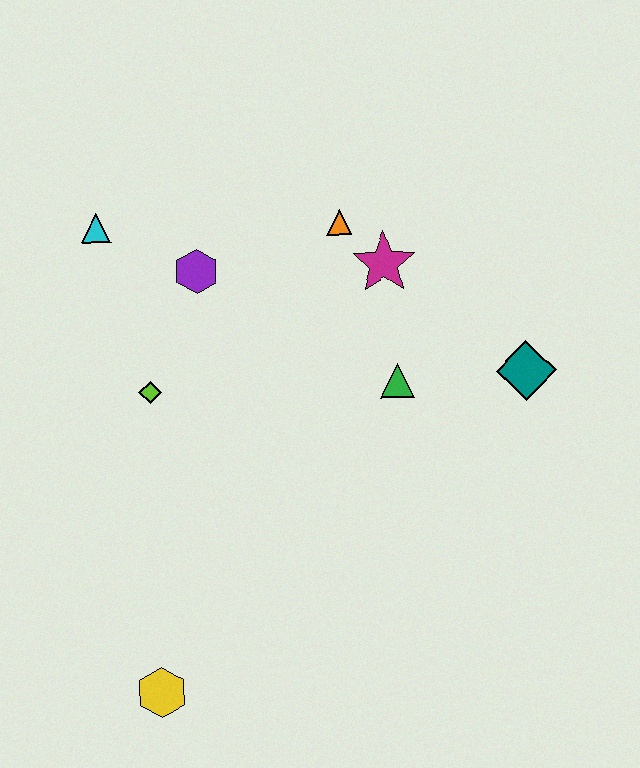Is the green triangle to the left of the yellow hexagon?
No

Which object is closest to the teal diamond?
The green triangle is closest to the teal diamond.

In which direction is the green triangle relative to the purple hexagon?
The green triangle is to the right of the purple hexagon.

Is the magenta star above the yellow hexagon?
Yes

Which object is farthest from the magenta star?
The yellow hexagon is farthest from the magenta star.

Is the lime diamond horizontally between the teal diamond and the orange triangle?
No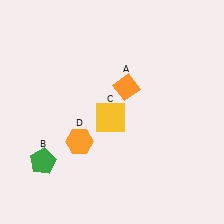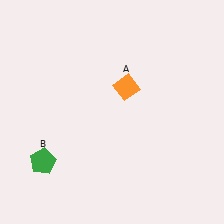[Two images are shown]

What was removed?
The orange hexagon (D), the yellow square (C) were removed in Image 2.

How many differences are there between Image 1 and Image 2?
There are 2 differences between the two images.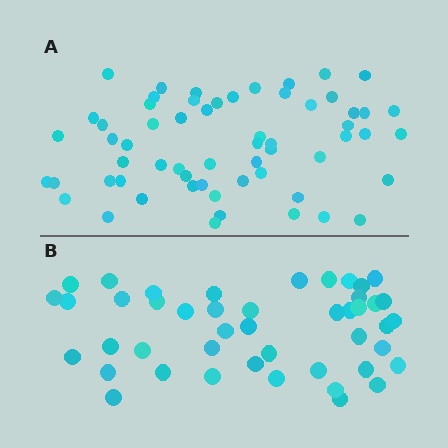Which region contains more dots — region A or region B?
Region A (the top region) has more dots.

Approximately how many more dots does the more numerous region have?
Region A has approximately 15 more dots than region B.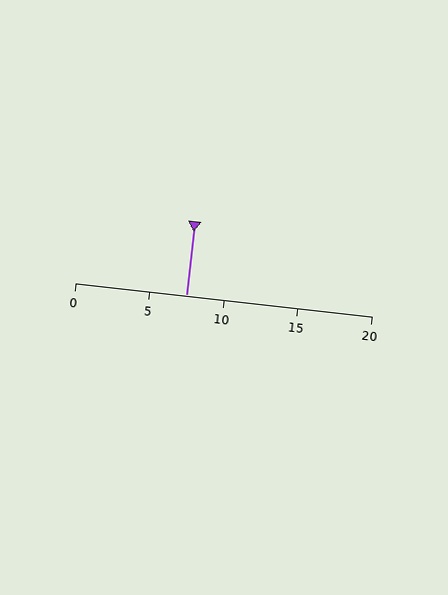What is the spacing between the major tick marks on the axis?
The major ticks are spaced 5 apart.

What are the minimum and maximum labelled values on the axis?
The axis runs from 0 to 20.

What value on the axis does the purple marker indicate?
The marker indicates approximately 7.5.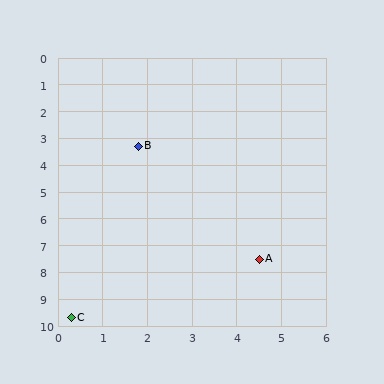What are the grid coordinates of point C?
Point C is at approximately (0.3, 9.7).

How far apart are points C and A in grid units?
Points C and A are about 4.7 grid units apart.